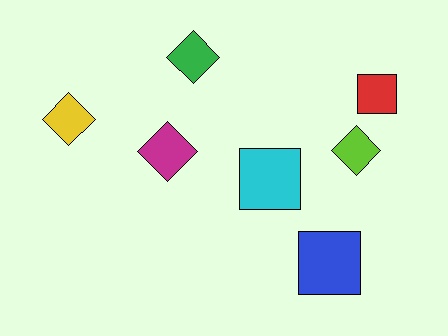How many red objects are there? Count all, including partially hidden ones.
There is 1 red object.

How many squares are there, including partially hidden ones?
There are 3 squares.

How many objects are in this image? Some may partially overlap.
There are 7 objects.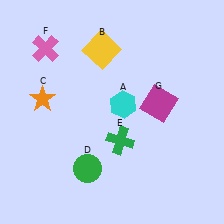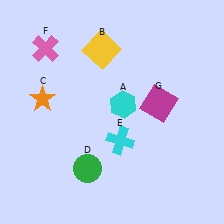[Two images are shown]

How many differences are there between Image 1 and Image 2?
There is 1 difference between the two images.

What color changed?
The cross (E) changed from green in Image 1 to cyan in Image 2.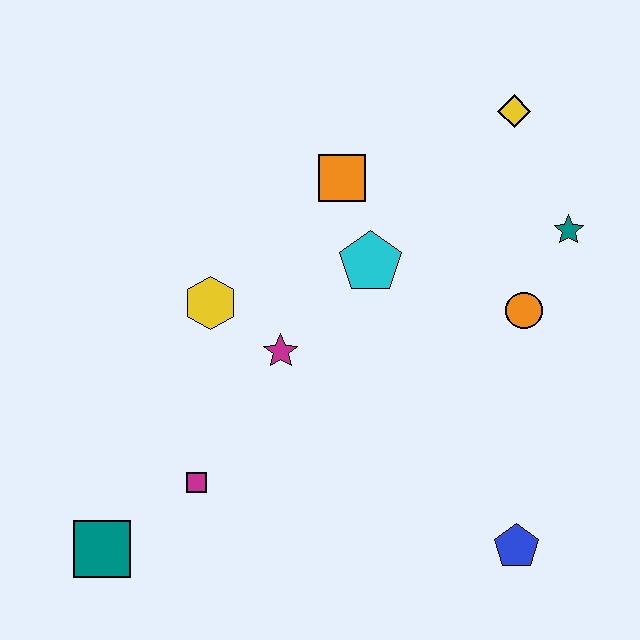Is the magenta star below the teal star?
Yes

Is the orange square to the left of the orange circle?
Yes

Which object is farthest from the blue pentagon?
The yellow diamond is farthest from the blue pentagon.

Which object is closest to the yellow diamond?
The teal star is closest to the yellow diamond.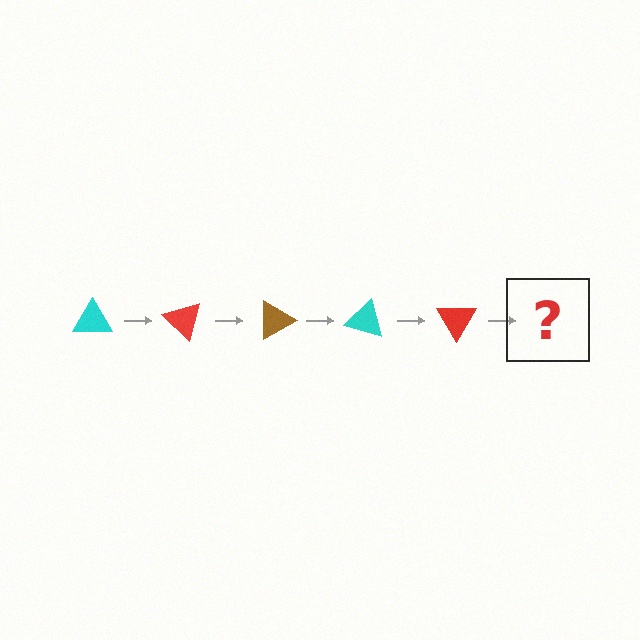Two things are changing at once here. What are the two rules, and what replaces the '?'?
The two rules are that it rotates 45 degrees each step and the color cycles through cyan, red, and brown. The '?' should be a brown triangle, rotated 225 degrees from the start.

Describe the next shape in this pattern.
It should be a brown triangle, rotated 225 degrees from the start.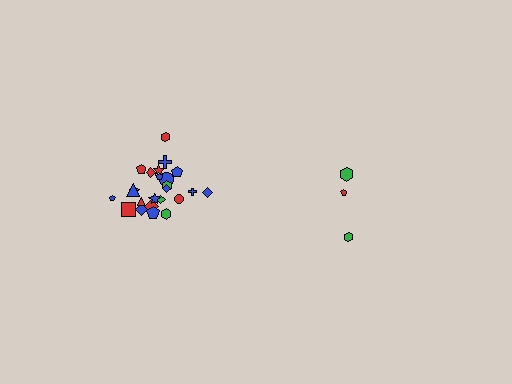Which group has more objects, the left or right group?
The left group.